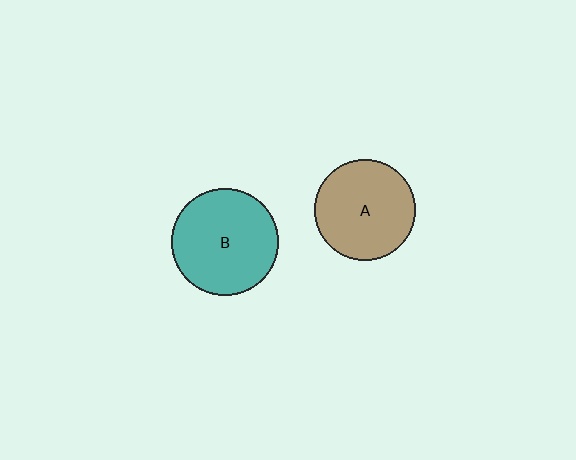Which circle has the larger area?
Circle B (teal).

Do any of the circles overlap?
No, none of the circles overlap.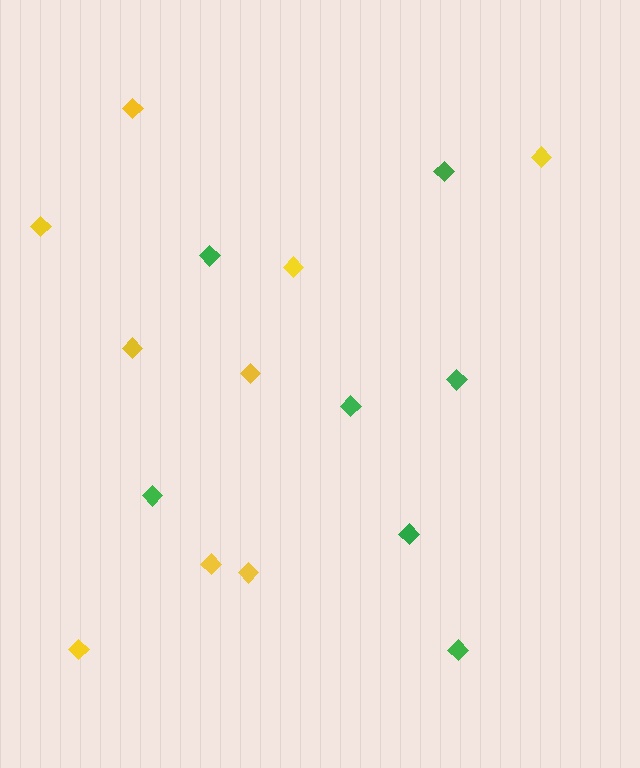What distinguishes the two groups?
There are 2 groups: one group of yellow diamonds (9) and one group of green diamonds (7).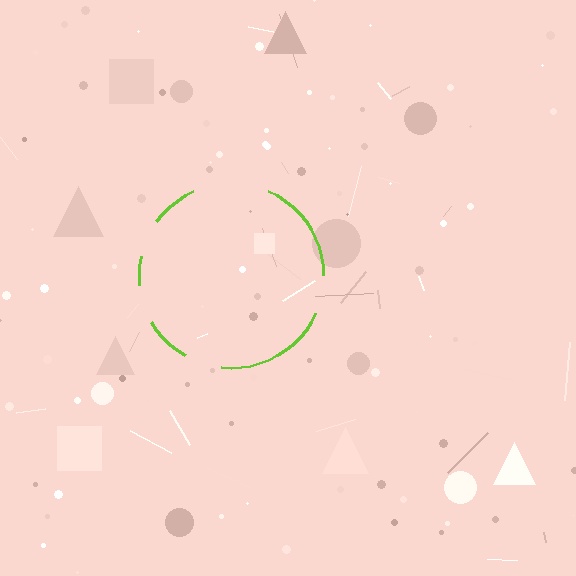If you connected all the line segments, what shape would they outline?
They would outline a circle.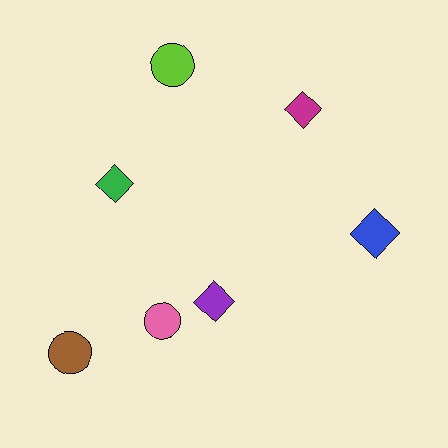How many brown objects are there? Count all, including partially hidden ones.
There is 1 brown object.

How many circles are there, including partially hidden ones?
There are 3 circles.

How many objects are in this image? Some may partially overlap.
There are 7 objects.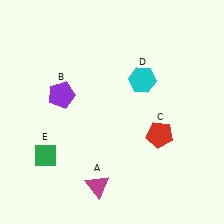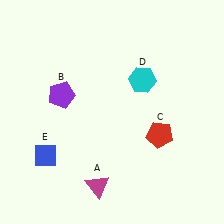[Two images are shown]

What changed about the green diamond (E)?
In Image 1, E is green. In Image 2, it changed to blue.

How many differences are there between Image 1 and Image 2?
There is 1 difference between the two images.